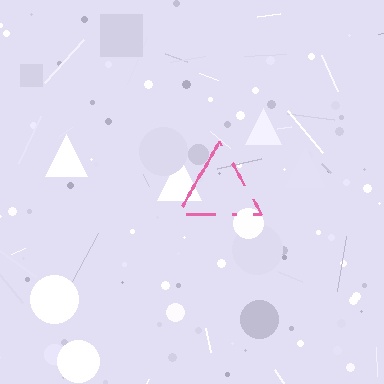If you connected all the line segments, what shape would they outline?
They would outline a triangle.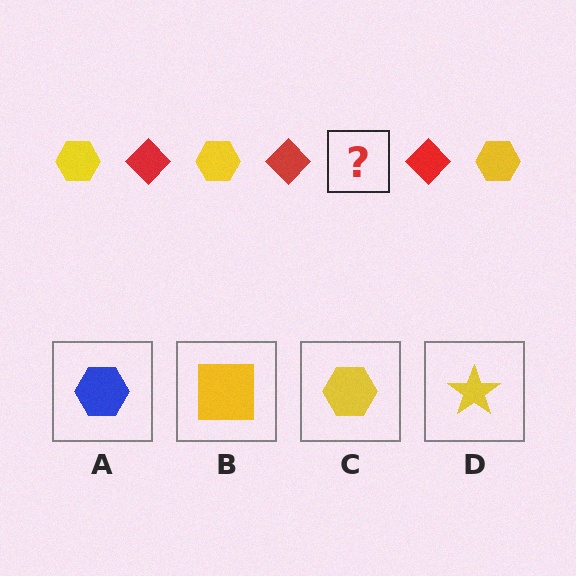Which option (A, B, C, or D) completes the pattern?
C.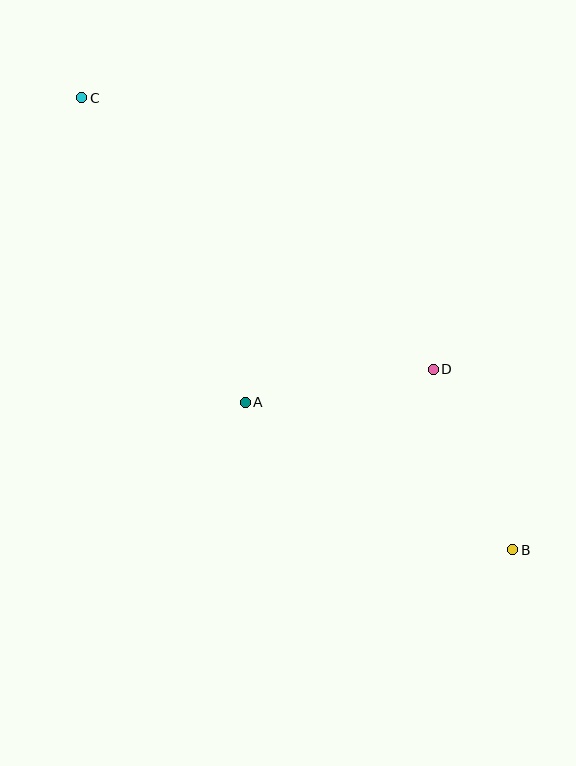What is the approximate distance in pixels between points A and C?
The distance between A and C is approximately 345 pixels.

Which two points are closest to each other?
Points A and D are closest to each other.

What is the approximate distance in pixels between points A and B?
The distance between A and B is approximately 305 pixels.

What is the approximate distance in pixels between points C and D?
The distance between C and D is approximately 444 pixels.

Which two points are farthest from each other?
Points B and C are farthest from each other.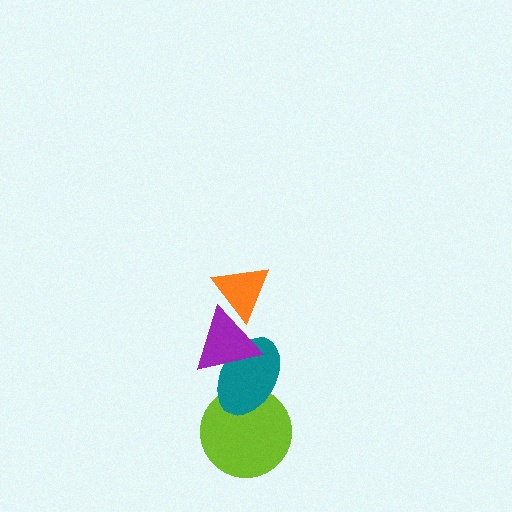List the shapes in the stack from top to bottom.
From top to bottom: the orange triangle, the purple triangle, the teal ellipse, the lime circle.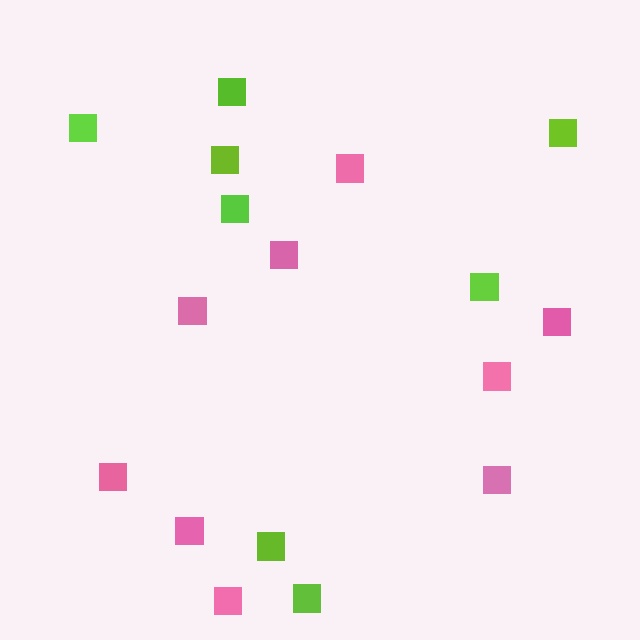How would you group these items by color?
There are 2 groups: one group of pink squares (9) and one group of lime squares (8).